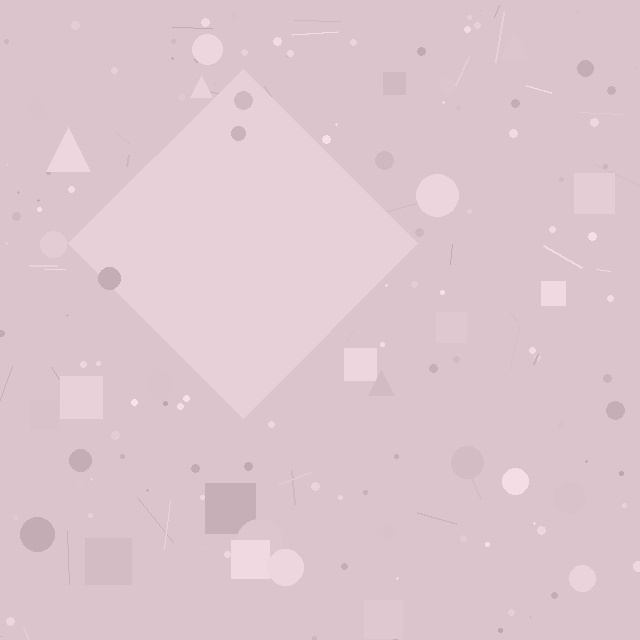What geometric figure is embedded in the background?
A diamond is embedded in the background.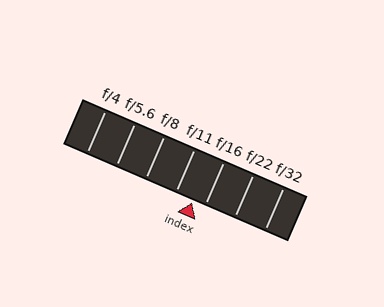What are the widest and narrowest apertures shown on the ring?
The widest aperture shown is f/4 and the narrowest is f/32.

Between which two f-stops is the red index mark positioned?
The index mark is between f/11 and f/16.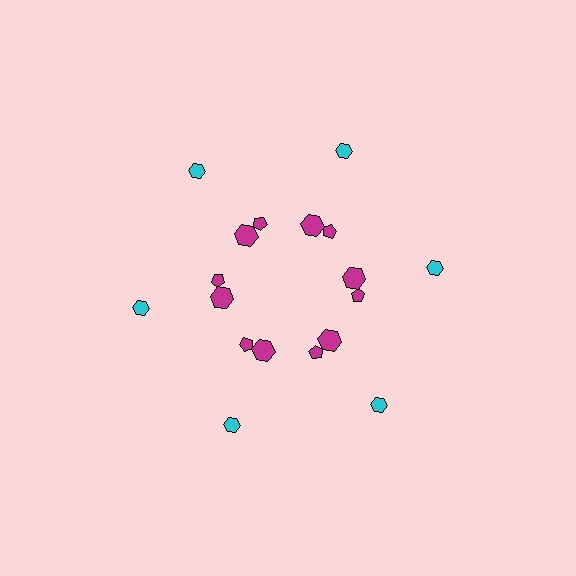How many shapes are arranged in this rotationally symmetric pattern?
There are 18 shapes, arranged in 6 groups of 3.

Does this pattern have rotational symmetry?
Yes, this pattern has 6-fold rotational symmetry. It looks the same after rotating 60 degrees around the center.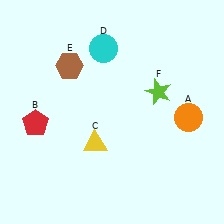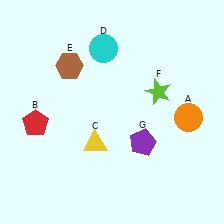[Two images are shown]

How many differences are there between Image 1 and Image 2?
There is 1 difference between the two images.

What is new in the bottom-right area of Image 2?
A purple pentagon (G) was added in the bottom-right area of Image 2.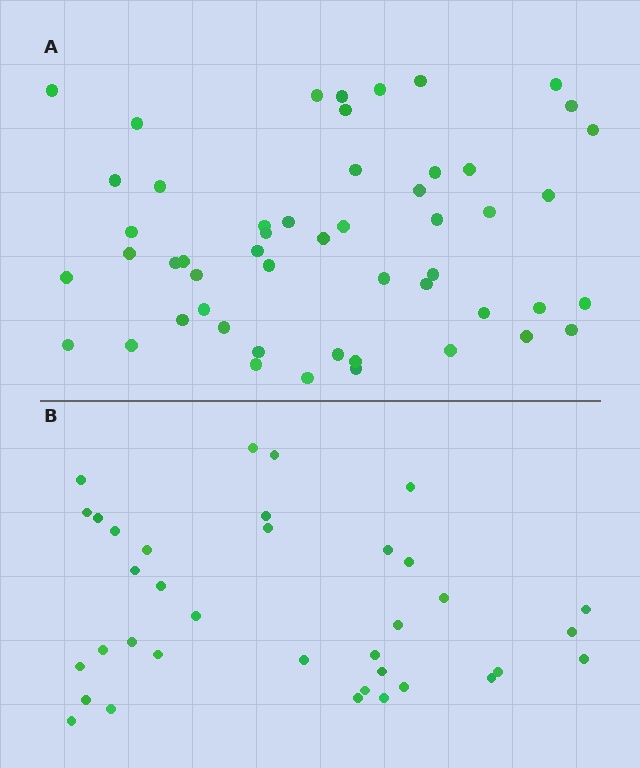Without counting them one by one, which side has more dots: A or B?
Region A (the top region) has more dots.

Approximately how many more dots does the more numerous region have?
Region A has approximately 15 more dots than region B.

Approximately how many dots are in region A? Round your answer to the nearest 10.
About 50 dots. (The exact count is 52, which rounds to 50.)